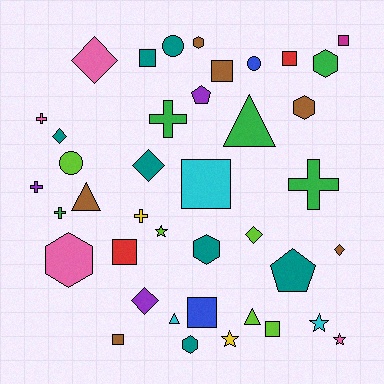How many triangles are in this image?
There are 4 triangles.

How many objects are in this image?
There are 40 objects.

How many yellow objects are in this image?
There are 2 yellow objects.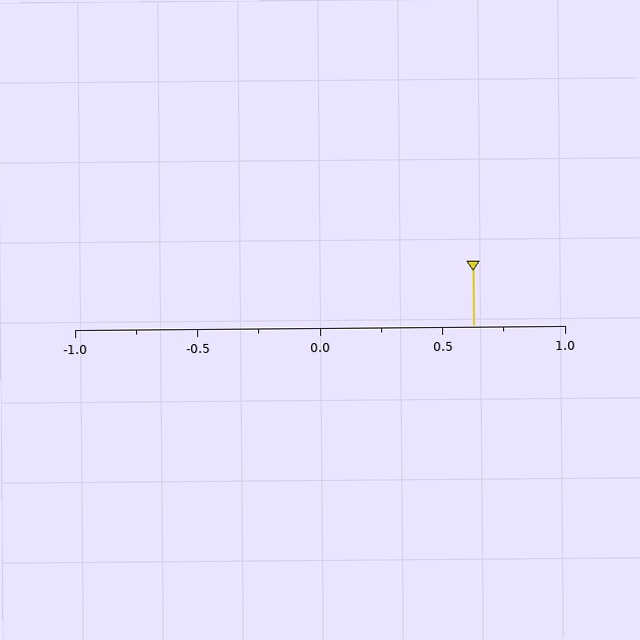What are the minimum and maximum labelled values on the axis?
The axis runs from -1.0 to 1.0.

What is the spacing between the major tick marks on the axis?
The major ticks are spaced 0.5 apart.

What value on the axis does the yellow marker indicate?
The marker indicates approximately 0.62.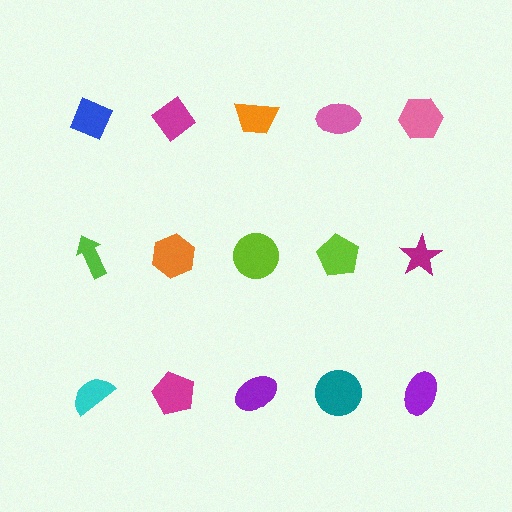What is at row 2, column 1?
A lime arrow.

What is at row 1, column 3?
An orange trapezoid.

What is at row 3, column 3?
A purple ellipse.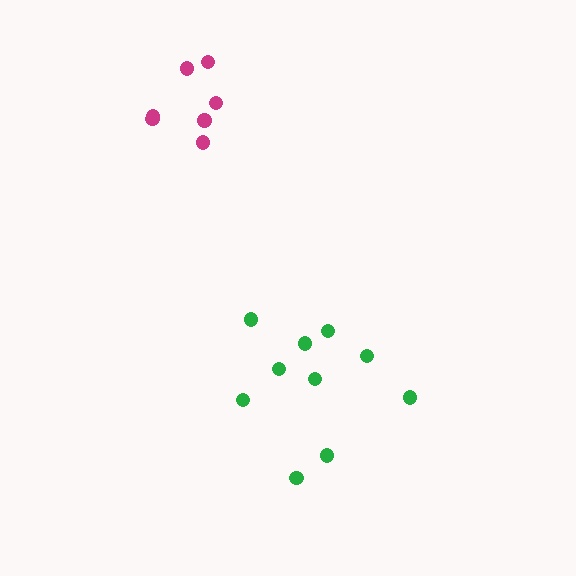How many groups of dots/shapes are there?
There are 2 groups.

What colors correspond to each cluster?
The clusters are colored: green, magenta.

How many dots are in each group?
Group 1: 10 dots, Group 2: 7 dots (17 total).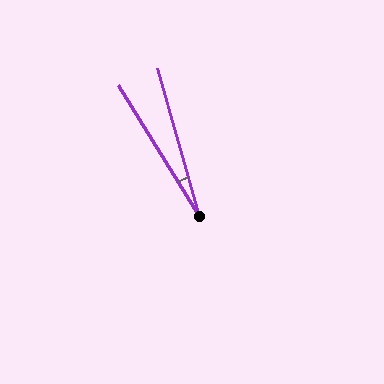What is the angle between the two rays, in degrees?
Approximately 16 degrees.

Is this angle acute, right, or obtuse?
It is acute.